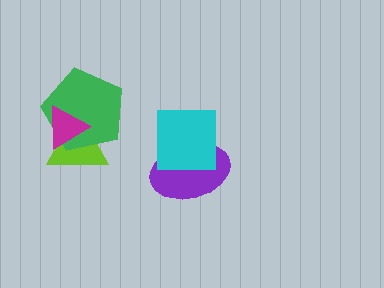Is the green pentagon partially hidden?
Yes, it is partially covered by another shape.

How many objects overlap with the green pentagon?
2 objects overlap with the green pentagon.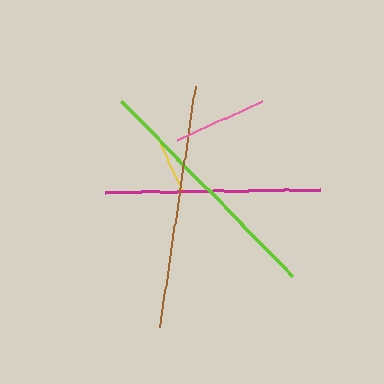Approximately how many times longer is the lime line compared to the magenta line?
The lime line is approximately 1.1 times the length of the magenta line.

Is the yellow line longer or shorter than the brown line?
The brown line is longer than the yellow line.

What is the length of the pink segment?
The pink segment is approximately 94 pixels long.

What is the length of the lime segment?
The lime segment is approximately 243 pixels long.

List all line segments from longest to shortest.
From longest to shortest: lime, brown, magenta, pink, yellow.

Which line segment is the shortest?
The yellow line is the shortest at approximately 64 pixels.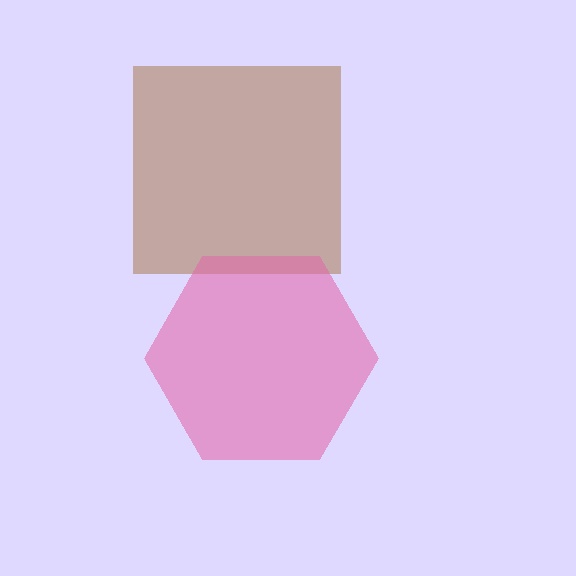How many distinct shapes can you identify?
There are 2 distinct shapes: a brown square, a pink hexagon.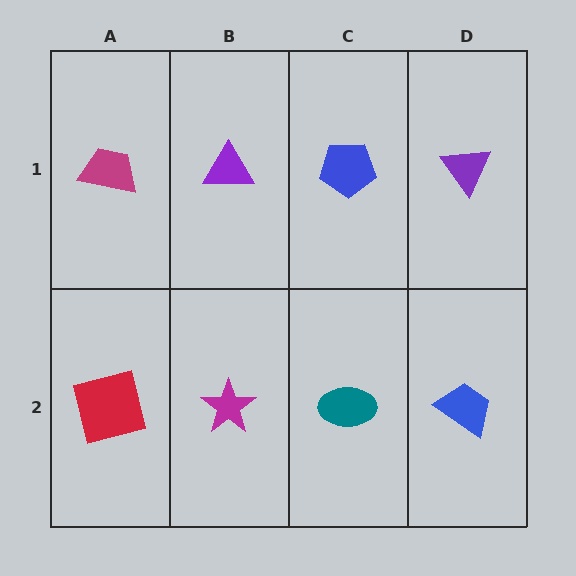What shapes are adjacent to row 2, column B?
A purple triangle (row 1, column B), a red square (row 2, column A), a teal ellipse (row 2, column C).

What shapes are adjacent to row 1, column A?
A red square (row 2, column A), a purple triangle (row 1, column B).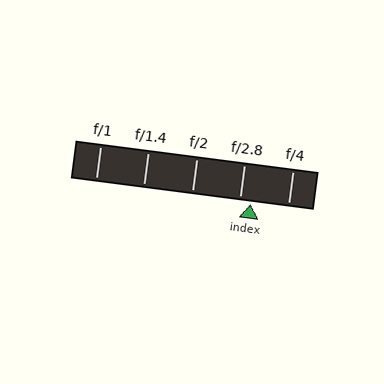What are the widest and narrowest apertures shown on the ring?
The widest aperture shown is f/1 and the narrowest is f/4.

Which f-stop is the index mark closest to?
The index mark is closest to f/2.8.